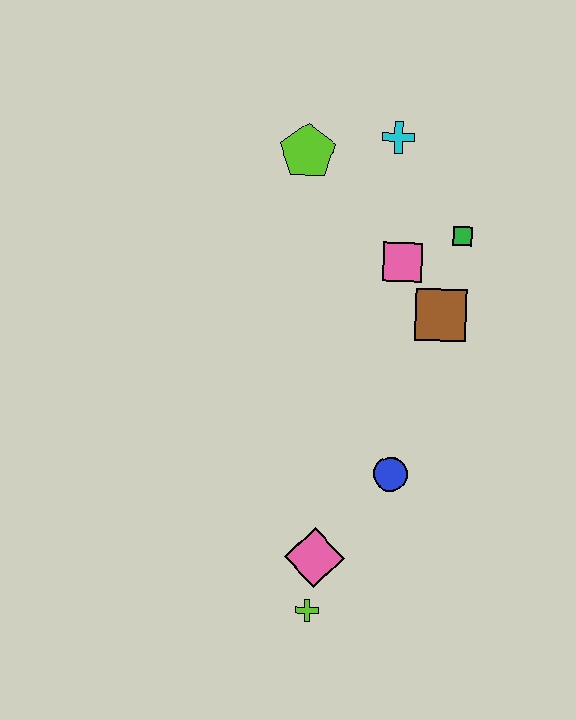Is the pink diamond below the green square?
Yes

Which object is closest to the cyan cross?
The lime pentagon is closest to the cyan cross.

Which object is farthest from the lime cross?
The cyan cross is farthest from the lime cross.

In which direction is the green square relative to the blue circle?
The green square is above the blue circle.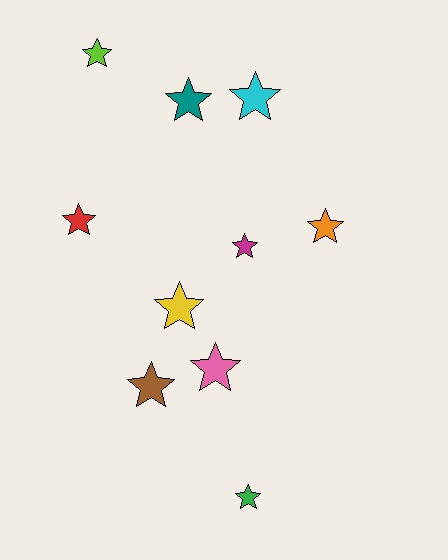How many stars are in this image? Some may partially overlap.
There are 10 stars.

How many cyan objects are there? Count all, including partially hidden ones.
There is 1 cyan object.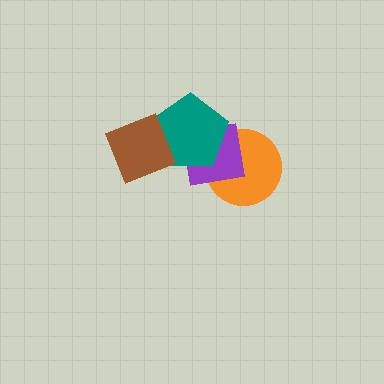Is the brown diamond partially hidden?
No, no other shape covers it.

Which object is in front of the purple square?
The teal pentagon is in front of the purple square.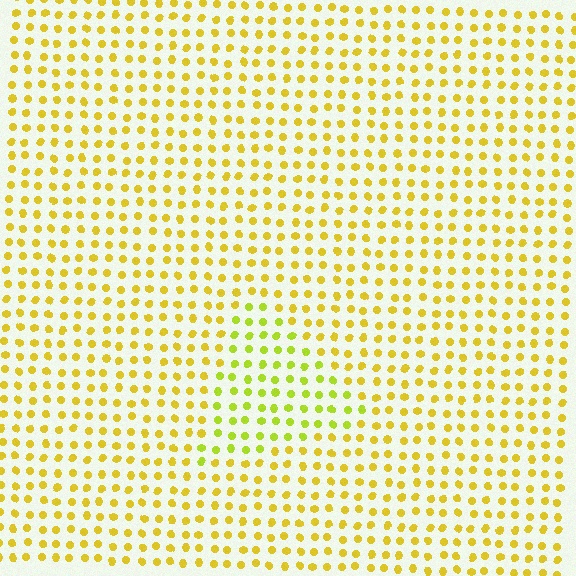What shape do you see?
I see a triangle.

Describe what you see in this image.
The image is filled with small yellow elements in a uniform arrangement. A triangle-shaped region is visible where the elements are tinted to a slightly different hue, forming a subtle color boundary.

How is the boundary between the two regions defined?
The boundary is defined purely by a slight shift in hue (about 26 degrees). Spacing, size, and orientation are identical on both sides.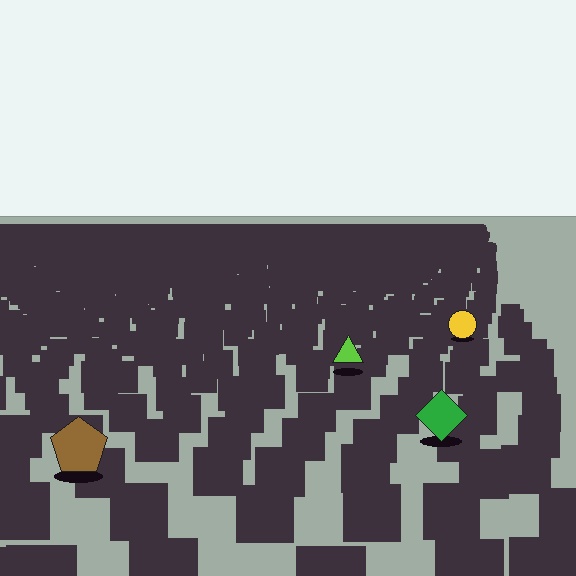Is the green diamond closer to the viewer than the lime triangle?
Yes. The green diamond is closer — you can tell from the texture gradient: the ground texture is coarser near it.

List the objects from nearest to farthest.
From nearest to farthest: the brown pentagon, the green diamond, the lime triangle, the yellow circle.